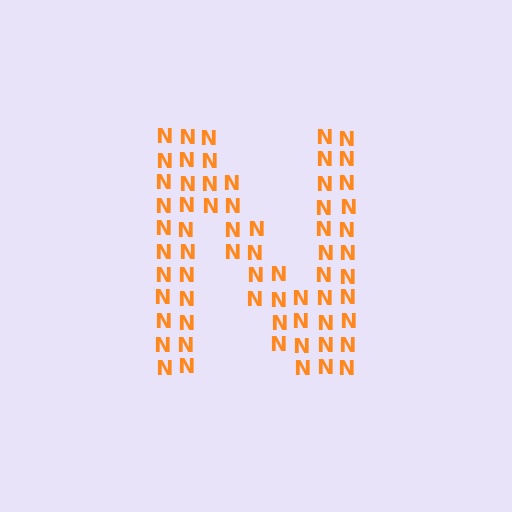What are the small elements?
The small elements are letter N's.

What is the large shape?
The large shape is the letter N.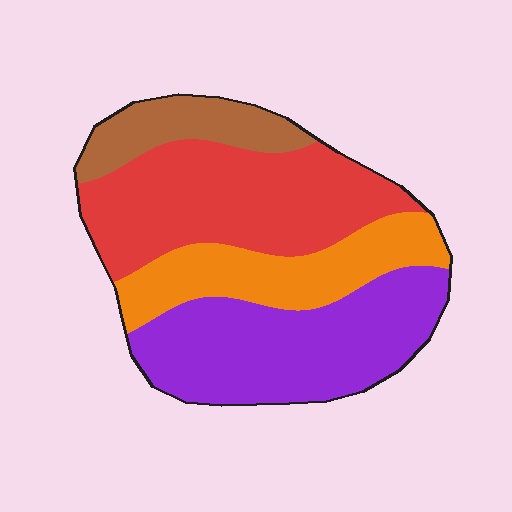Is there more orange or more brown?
Orange.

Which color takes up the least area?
Brown, at roughly 10%.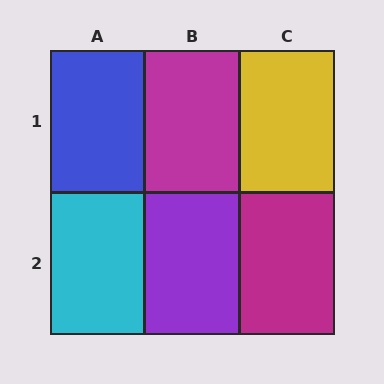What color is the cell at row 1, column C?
Yellow.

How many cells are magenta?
2 cells are magenta.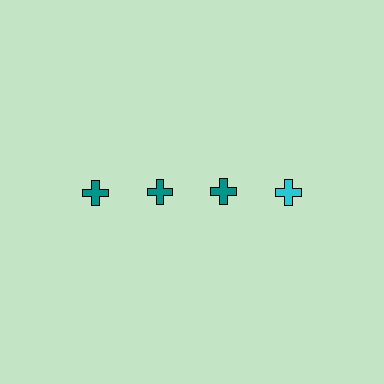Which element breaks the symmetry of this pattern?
The cyan cross in the top row, second from right column breaks the symmetry. All other shapes are teal crosses.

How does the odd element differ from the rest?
It has a different color: cyan instead of teal.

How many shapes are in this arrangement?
There are 4 shapes arranged in a grid pattern.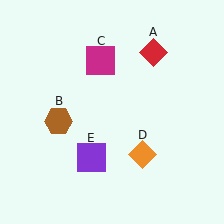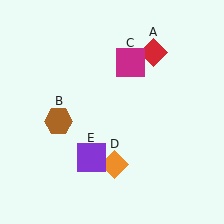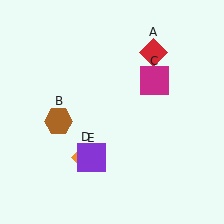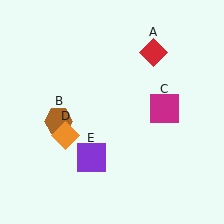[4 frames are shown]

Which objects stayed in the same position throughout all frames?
Red diamond (object A) and brown hexagon (object B) and purple square (object E) remained stationary.